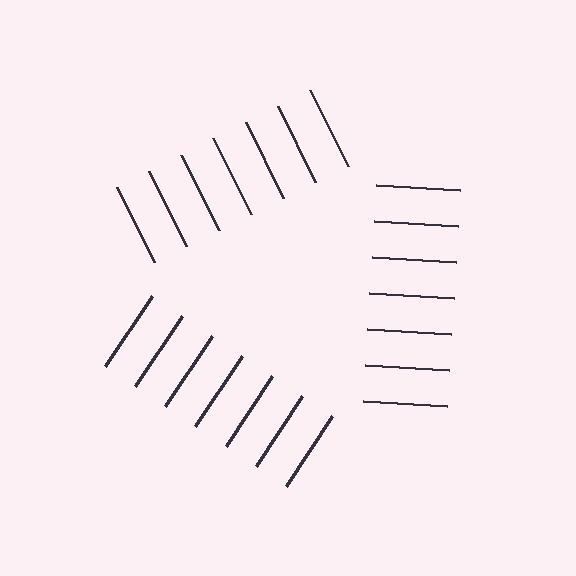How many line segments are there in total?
21 — 7 along each of the 3 edges.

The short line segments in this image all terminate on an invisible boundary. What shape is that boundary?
An illusory triangle — the line segments terminate on its edges but no continuous stroke is drawn.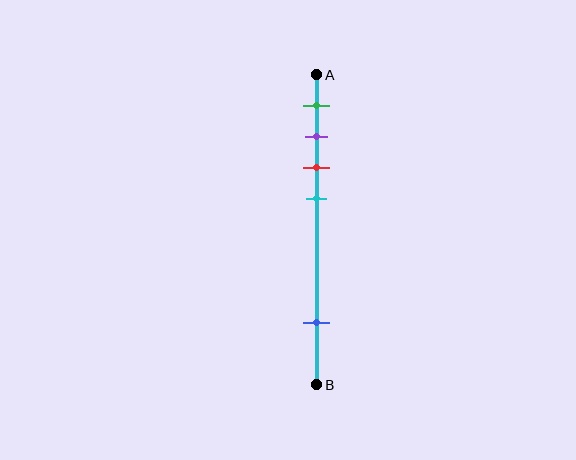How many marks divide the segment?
There are 5 marks dividing the segment.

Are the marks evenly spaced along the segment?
No, the marks are not evenly spaced.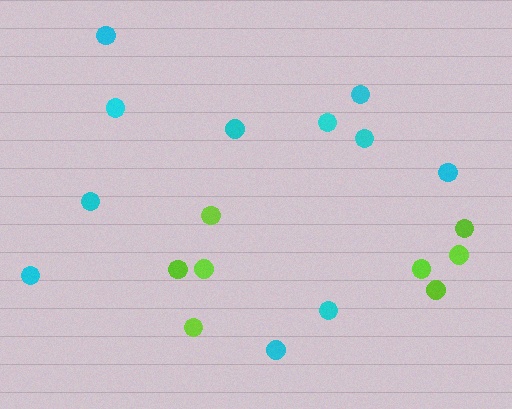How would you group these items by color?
There are 2 groups: one group of lime circles (8) and one group of cyan circles (11).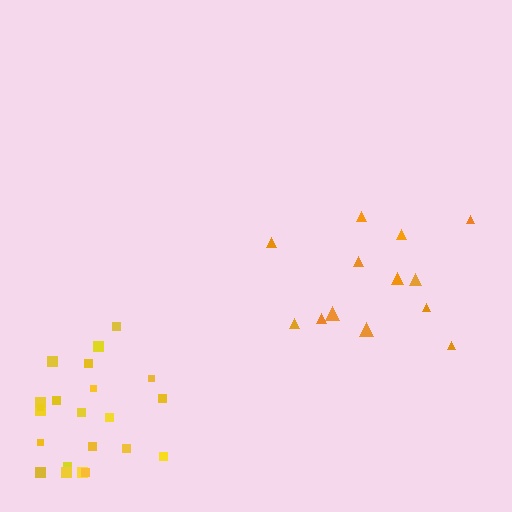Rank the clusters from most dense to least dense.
yellow, orange.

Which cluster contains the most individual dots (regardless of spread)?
Yellow (22).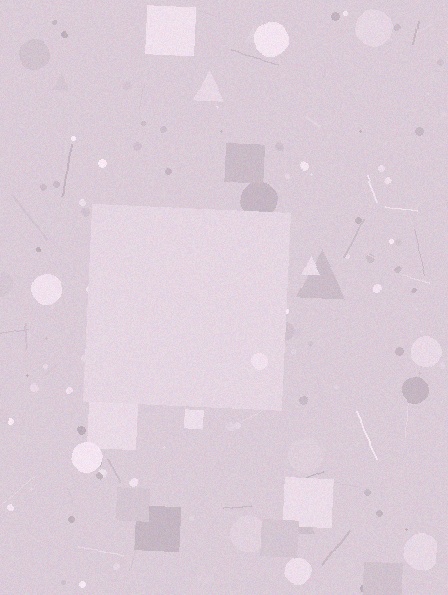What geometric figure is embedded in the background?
A square is embedded in the background.